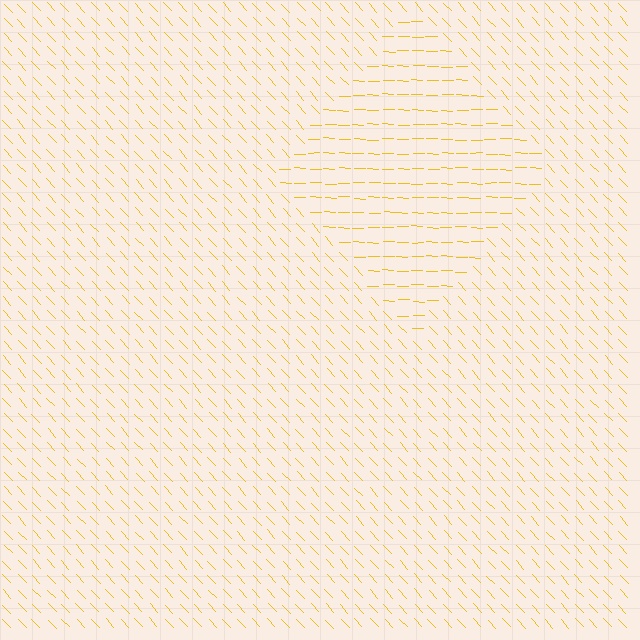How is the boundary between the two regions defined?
The boundary is defined purely by a change in line orientation (approximately 45 degrees difference). All lines are the same color and thickness.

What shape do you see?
I see a diamond.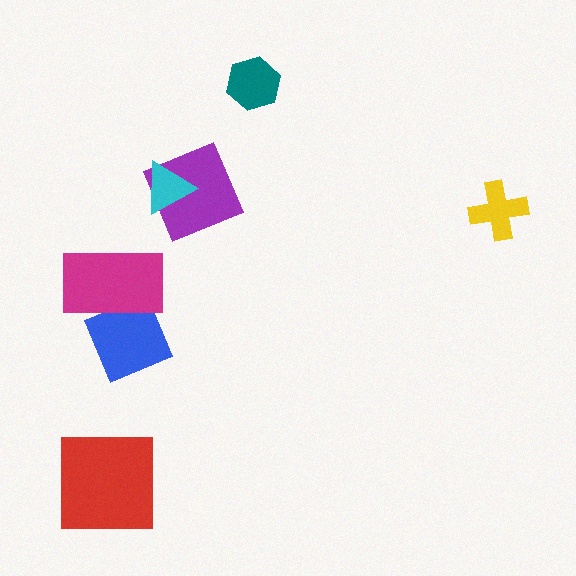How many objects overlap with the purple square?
1 object overlaps with the purple square.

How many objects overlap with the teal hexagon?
0 objects overlap with the teal hexagon.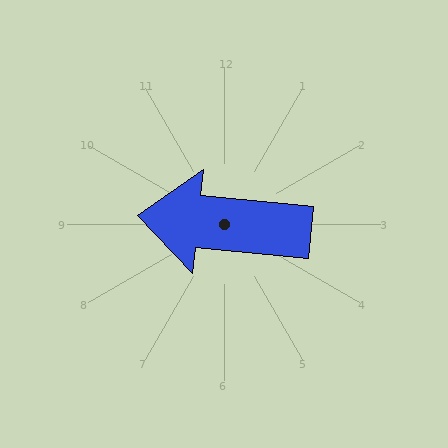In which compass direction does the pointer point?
West.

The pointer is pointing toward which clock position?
Roughly 9 o'clock.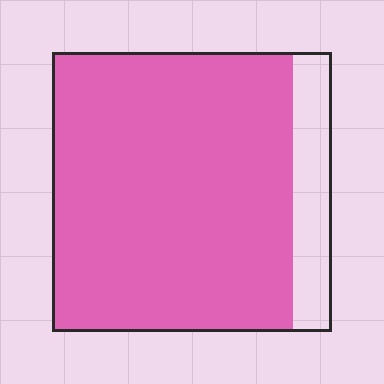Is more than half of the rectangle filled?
Yes.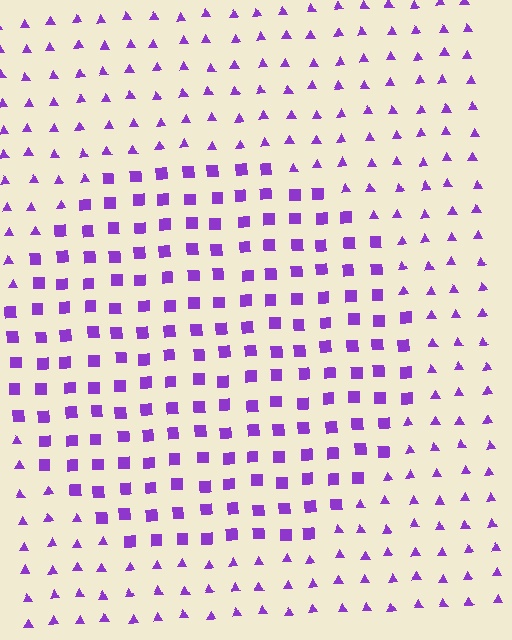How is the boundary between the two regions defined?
The boundary is defined by a change in element shape: squares inside vs. triangles outside. All elements share the same color and spacing.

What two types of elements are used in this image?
The image uses squares inside the circle region and triangles outside it.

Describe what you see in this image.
The image is filled with small purple elements arranged in a uniform grid. A circle-shaped region contains squares, while the surrounding area contains triangles. The boundary is defined purely by the change in element shape.